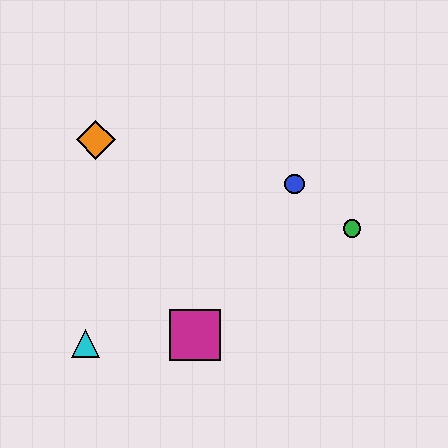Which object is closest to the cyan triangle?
The magenta square is closest to the cyan triangle.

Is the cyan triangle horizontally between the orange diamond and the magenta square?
No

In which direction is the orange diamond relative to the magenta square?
The orange diamond is above the magenta square.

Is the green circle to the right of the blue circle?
Yes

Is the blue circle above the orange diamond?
No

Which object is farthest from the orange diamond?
The green circle is farthest from the orange diamond.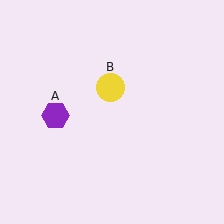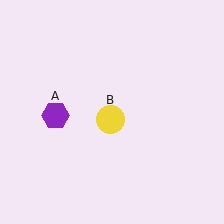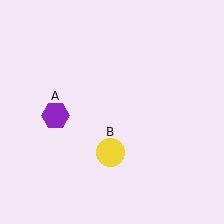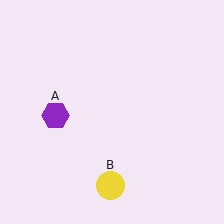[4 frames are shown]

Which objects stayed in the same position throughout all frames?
Purple hexagon (object A) remained stationary.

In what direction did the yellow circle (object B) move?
The yellow circle (object B) moved down.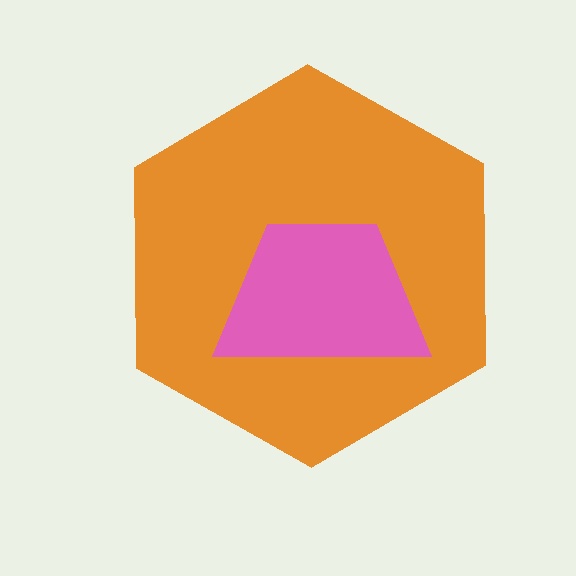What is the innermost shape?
The pink trapezoid.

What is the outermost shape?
The orange hexagon.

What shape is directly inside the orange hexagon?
The pink trapezoid.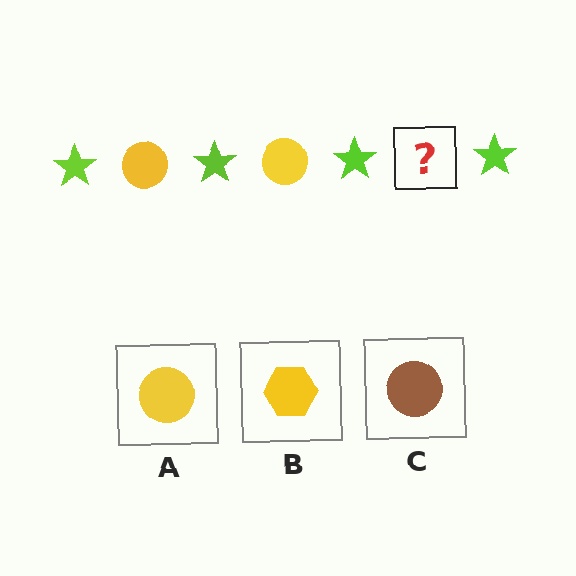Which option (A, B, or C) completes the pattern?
A.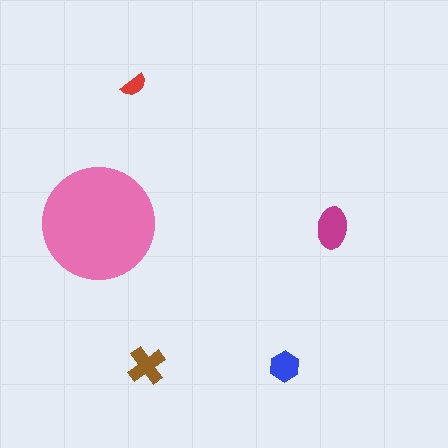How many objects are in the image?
There are 5 objects in the image.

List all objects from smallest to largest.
The red semicircle, the blue hexagon, the brown cross, the magenta ellipse, the pink circle.